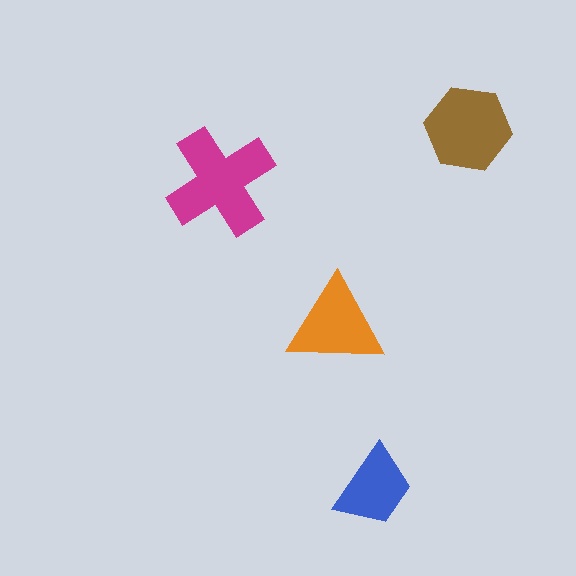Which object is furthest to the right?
The brown hexagon is rightmost.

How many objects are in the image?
There are 4 objects in the image.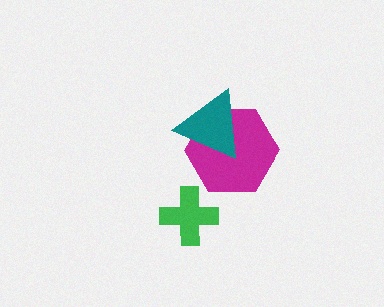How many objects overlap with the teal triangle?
1 object overlaps with the teal triangle.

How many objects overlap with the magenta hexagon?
1 object overlaps with the magenta hexagon.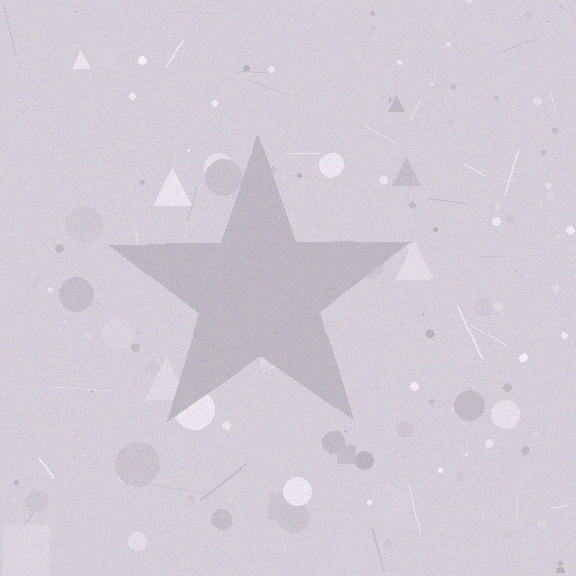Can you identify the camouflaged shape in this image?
The camouflaged shape is a star.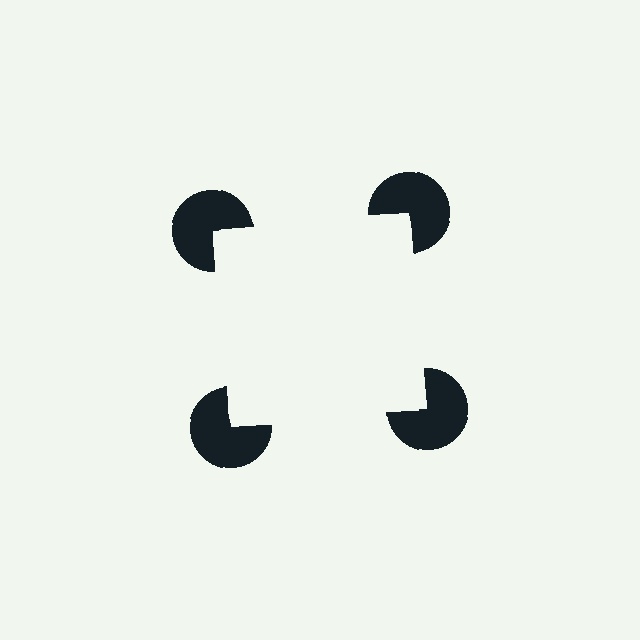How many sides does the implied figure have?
4 sides.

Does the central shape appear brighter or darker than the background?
It typically appears slightly brighter than the background, even though no actual brightness change is drawn.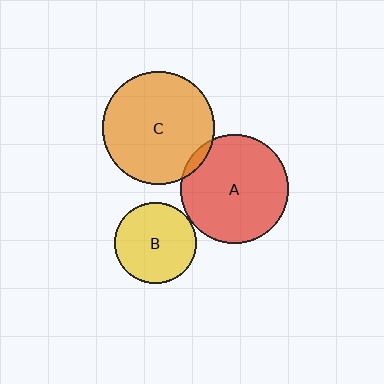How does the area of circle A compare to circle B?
Approximately 1.8 times.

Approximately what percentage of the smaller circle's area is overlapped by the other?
Approximately 5%.